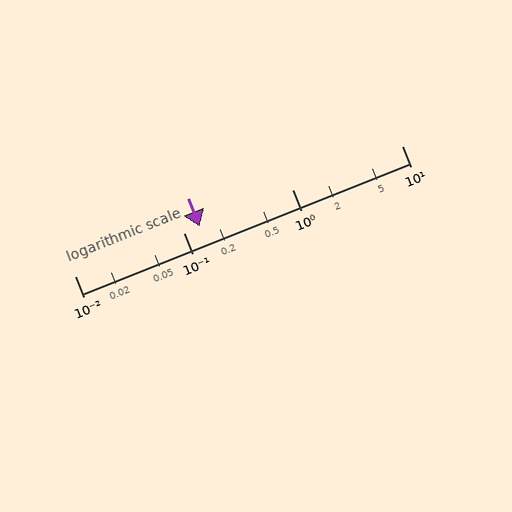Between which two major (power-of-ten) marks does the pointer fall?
The pointer is between 0.1 and 1.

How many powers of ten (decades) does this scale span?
The scale spans 3 decades, from 0.01 to 10.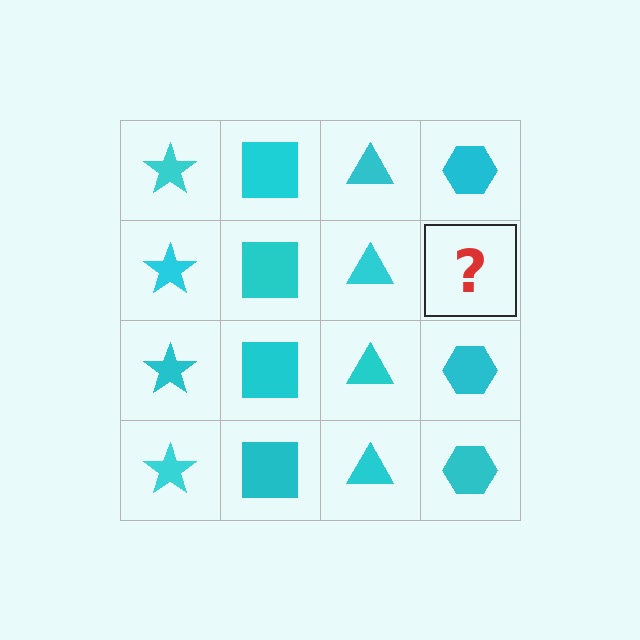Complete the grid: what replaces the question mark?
The question mark should be replaced with a cyan hexagon.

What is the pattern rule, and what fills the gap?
The rule is that each column has a consistent shape. The gap should be filled with a cyan hexagon.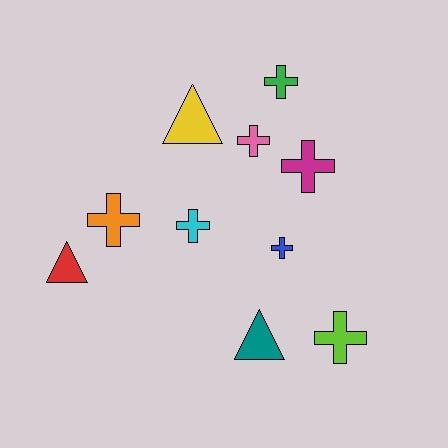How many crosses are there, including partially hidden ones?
There are 7 crosses.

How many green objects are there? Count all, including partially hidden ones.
There is 1 green object.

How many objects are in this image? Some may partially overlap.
There are 10 objects.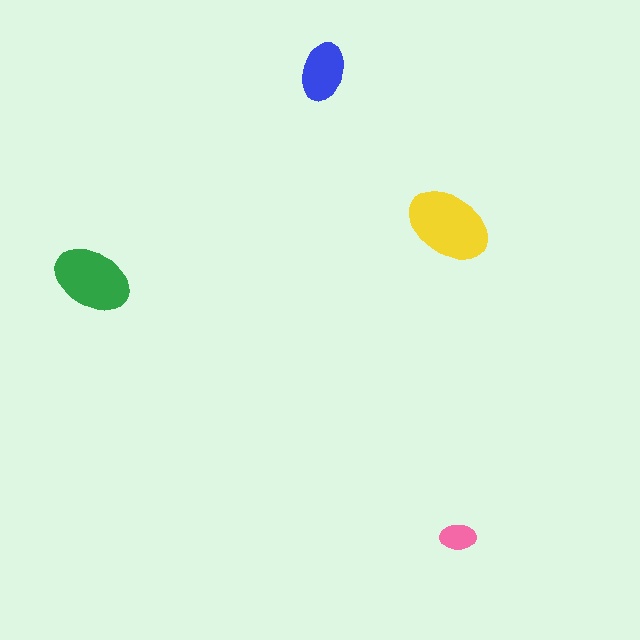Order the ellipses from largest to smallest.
the yellow one, the green one, the blue one, the pink one.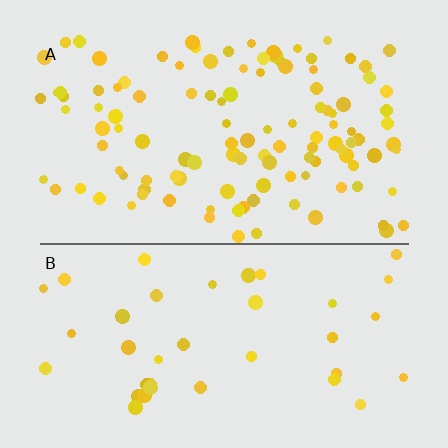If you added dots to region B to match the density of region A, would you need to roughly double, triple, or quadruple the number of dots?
Approximately triple.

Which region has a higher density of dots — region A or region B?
A (the top).